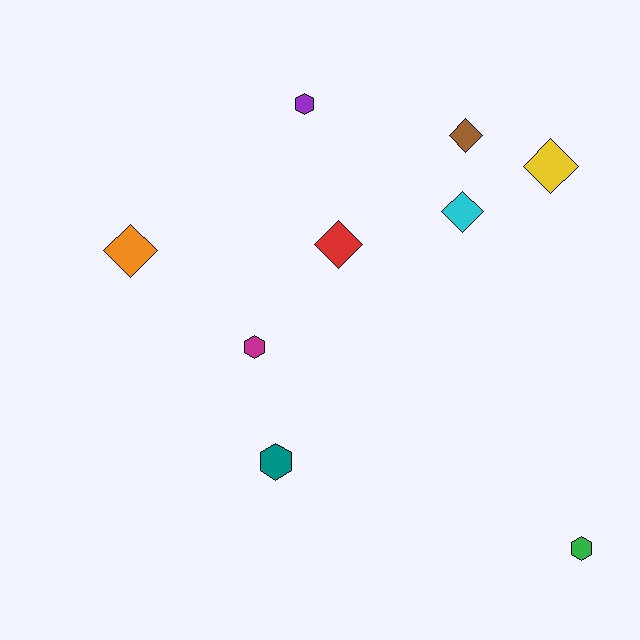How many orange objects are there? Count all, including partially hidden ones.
There is 1 orange object.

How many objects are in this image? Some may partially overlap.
There are 9 objects.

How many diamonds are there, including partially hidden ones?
There are 5 diamonds.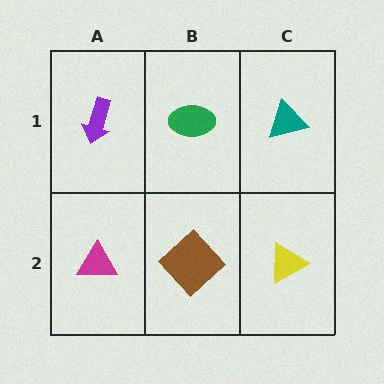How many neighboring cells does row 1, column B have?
3.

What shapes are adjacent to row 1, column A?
A magenta triangle (row 2, column A), a green ellipse (row 1, column B).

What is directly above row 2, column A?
A purple arrow.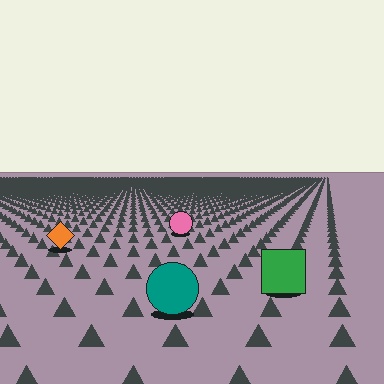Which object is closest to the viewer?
The teal circle is closest. The texture marks near it are larger and more spread out.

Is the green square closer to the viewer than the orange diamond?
Yes. The green square is closer — you can tell from the texture gradient: the ground texture is coarser near it.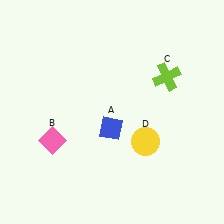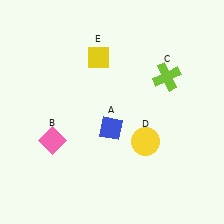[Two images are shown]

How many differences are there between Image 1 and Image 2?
There is 1 difference between the two images.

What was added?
A yellow diamond (E) was added in Image 2.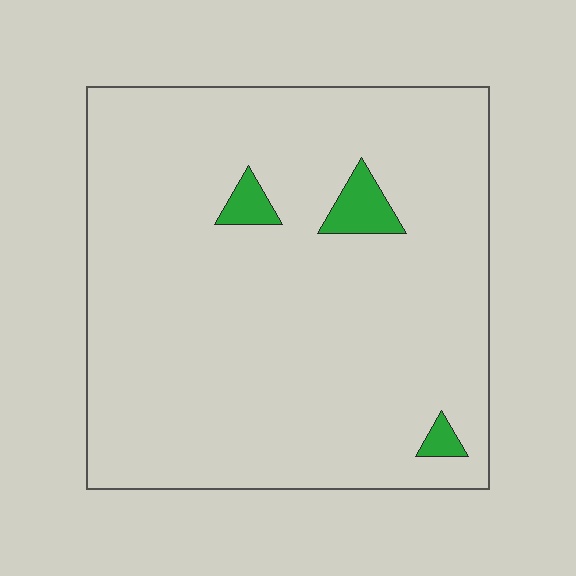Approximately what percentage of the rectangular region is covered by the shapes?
Approximately 5%.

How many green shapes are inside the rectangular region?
3.